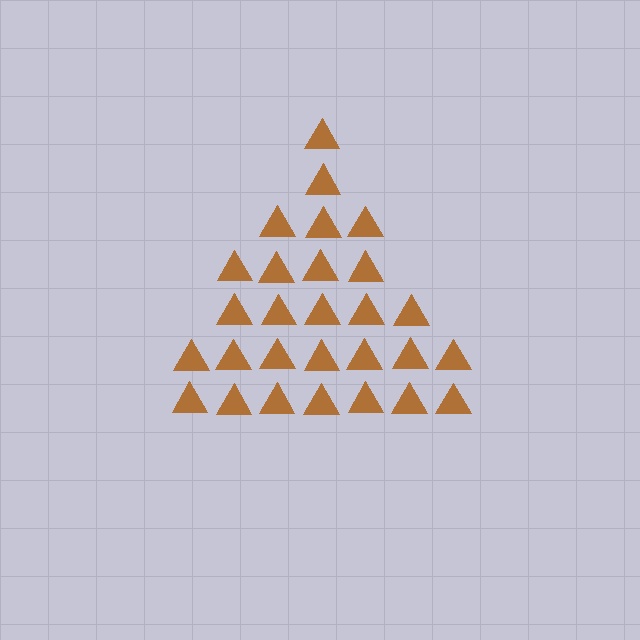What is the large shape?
The large shape is a triangle.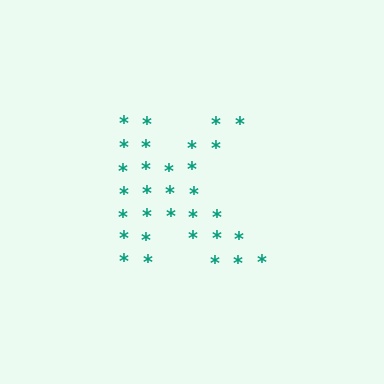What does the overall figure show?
The overall figure shows the letter K.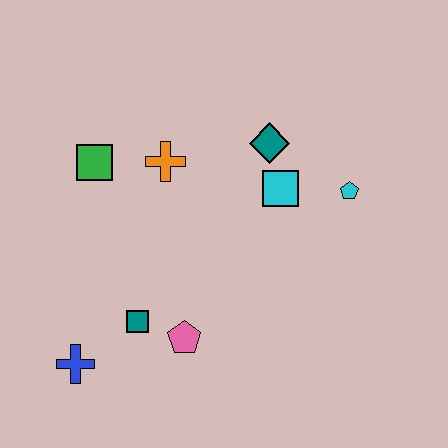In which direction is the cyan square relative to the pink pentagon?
The cyan square is above the pink pentagon.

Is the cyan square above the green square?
No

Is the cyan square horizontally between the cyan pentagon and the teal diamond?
Yes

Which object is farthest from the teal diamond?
The blue cross is farthest from the teal diamond.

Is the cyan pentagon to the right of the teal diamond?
Yes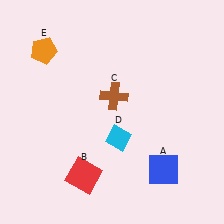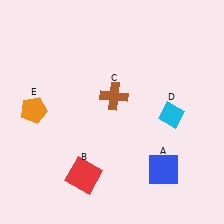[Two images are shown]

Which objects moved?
The objects that moved are: the cyan diamond (D), the orange pentagon (E).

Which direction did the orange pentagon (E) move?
The orange pentagon (E) moved down.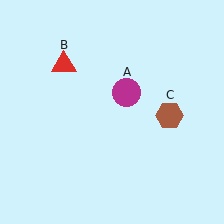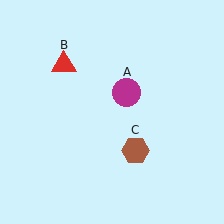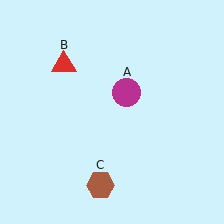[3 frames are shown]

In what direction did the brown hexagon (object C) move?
The brown hexagon (object C) moved down and to the left.